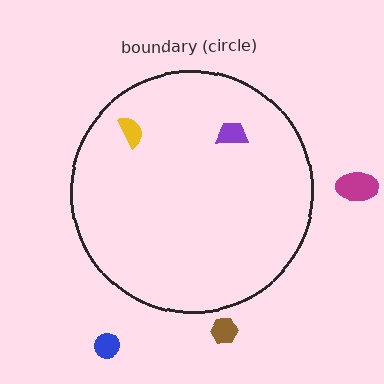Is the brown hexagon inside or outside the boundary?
Outside.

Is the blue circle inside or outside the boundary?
Outside.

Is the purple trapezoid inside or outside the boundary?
Inside.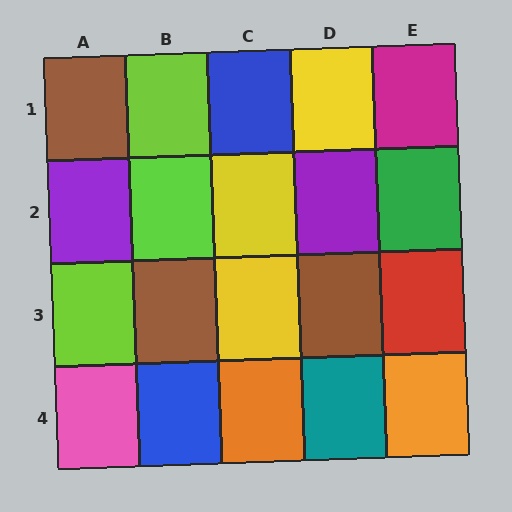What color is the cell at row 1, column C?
Blue.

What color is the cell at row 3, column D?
Brown.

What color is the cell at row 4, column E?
Orange.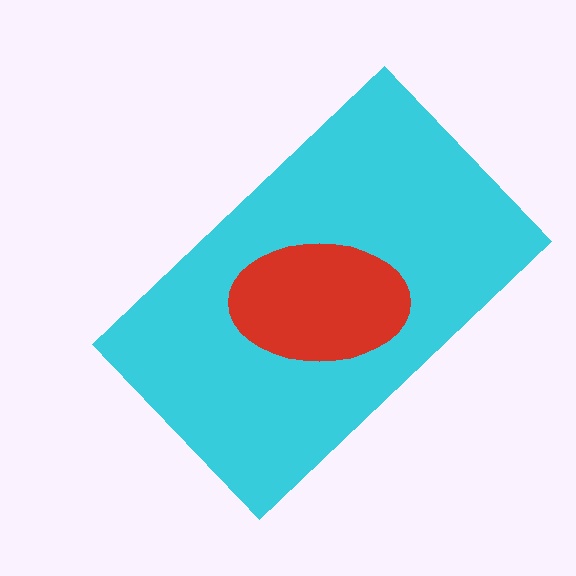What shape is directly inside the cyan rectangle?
The red ellipse.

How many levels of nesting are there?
2.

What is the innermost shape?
The red ellipse.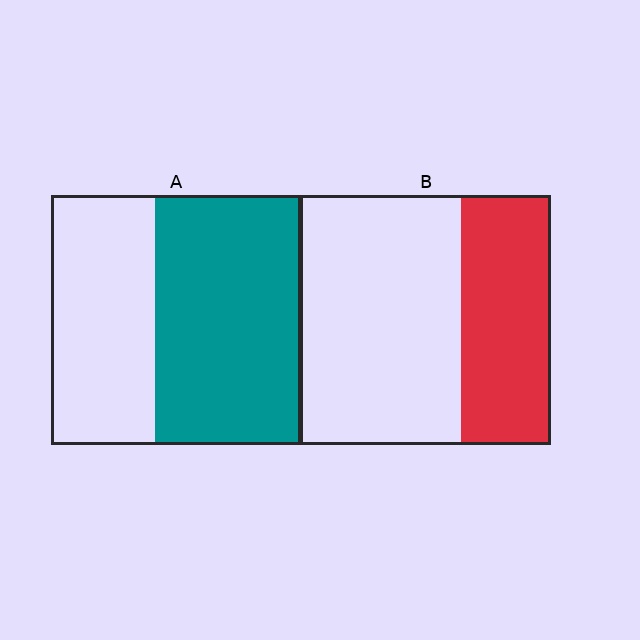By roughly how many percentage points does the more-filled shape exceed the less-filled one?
By roughly 25 percentage points (A over B).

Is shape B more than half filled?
No.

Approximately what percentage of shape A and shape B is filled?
A is approximately 60% and B is approximately 35%.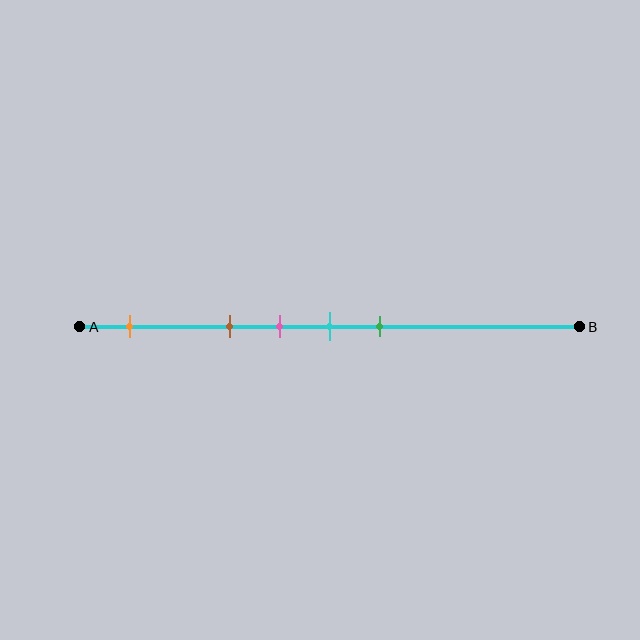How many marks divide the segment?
There are 5 marks dividing the segment.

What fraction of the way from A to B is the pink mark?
The pink mark is approximately 40% (0.4) of the way from A to B.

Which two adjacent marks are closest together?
The pink and cyan marks are the closest adjacent pair.